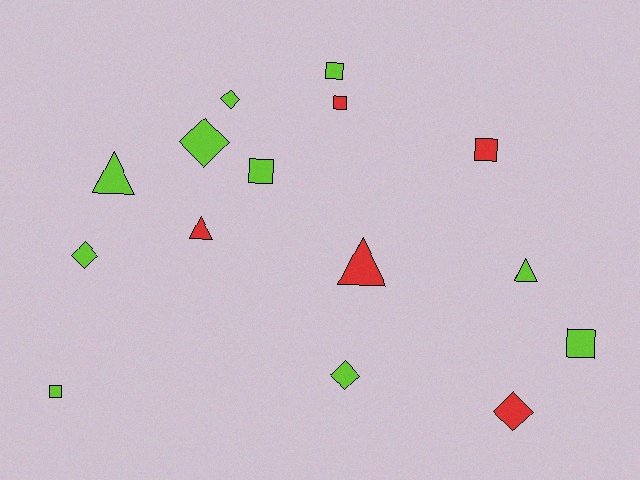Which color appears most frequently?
Lime, with 10 objects.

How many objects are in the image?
There are 15 objects.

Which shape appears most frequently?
Square, with 6 objects.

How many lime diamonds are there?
There are 4 lime diamonds.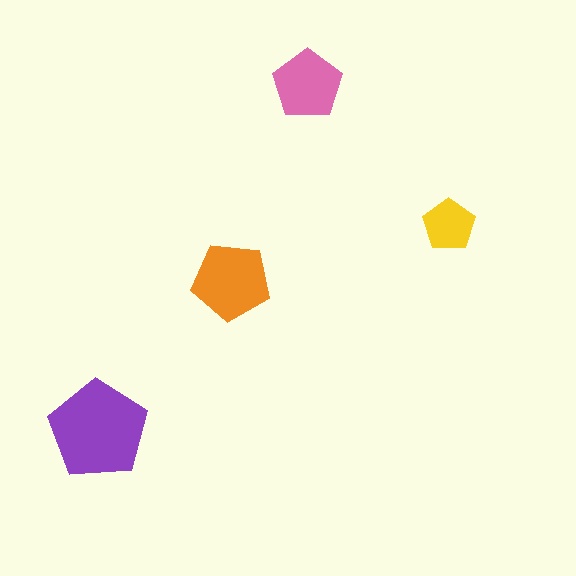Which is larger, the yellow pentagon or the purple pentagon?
The purple one.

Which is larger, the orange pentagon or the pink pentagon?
The orange one.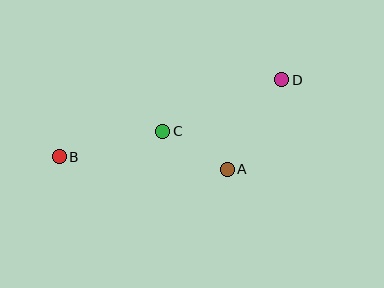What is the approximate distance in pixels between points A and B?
The distance between A and B is approximately 169 pixels.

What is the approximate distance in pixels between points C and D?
The distance between C and D is approximately 130 pixels.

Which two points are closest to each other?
Points A and C are closest to each other.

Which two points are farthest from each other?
Points B and D are farthest from each other.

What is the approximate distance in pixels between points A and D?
The distance between A and D is approximately 105 pixels.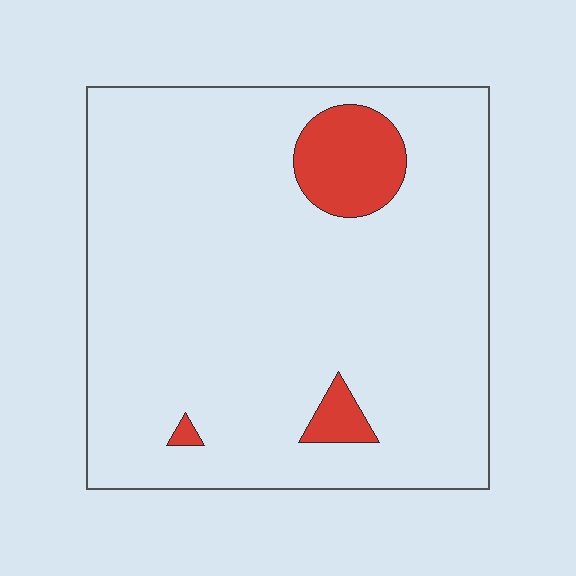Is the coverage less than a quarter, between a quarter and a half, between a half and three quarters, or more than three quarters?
Less than a quarter.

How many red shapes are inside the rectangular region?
3.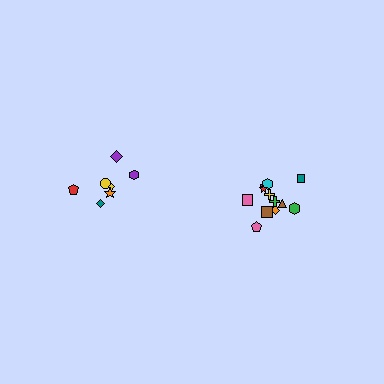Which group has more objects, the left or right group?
The right group.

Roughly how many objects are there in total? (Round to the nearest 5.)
Roughly 20 objects in total.